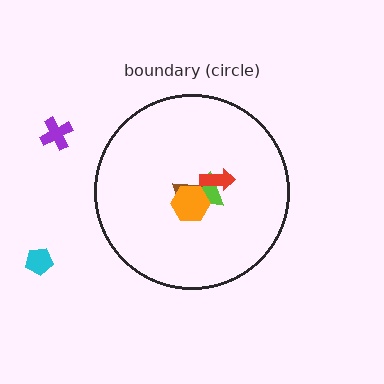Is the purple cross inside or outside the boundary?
Outside.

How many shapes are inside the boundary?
4 inside, 2 outside.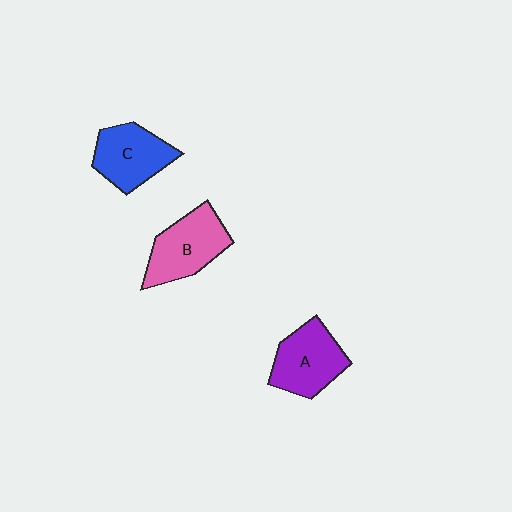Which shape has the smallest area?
Shape C (blue).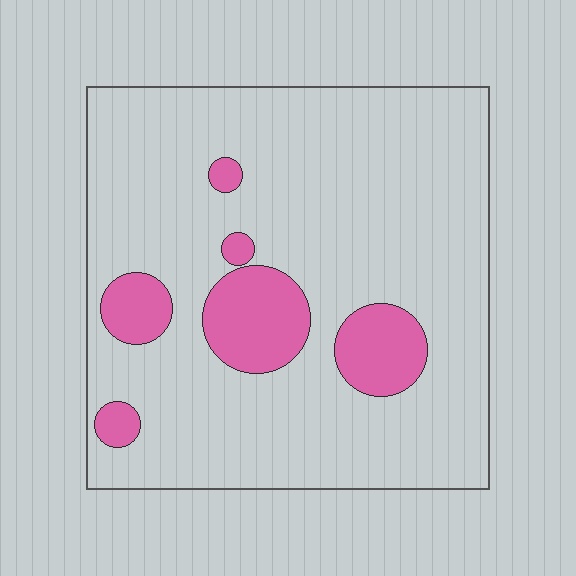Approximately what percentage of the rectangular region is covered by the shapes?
Approximately 15%.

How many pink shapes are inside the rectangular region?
6.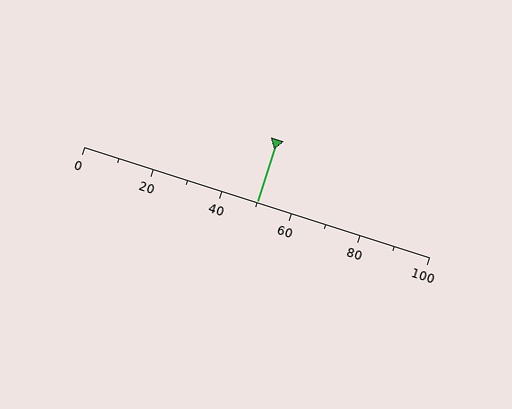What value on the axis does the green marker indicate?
The marker indicates approximately 50.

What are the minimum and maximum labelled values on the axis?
The axis runs from 0 to 100.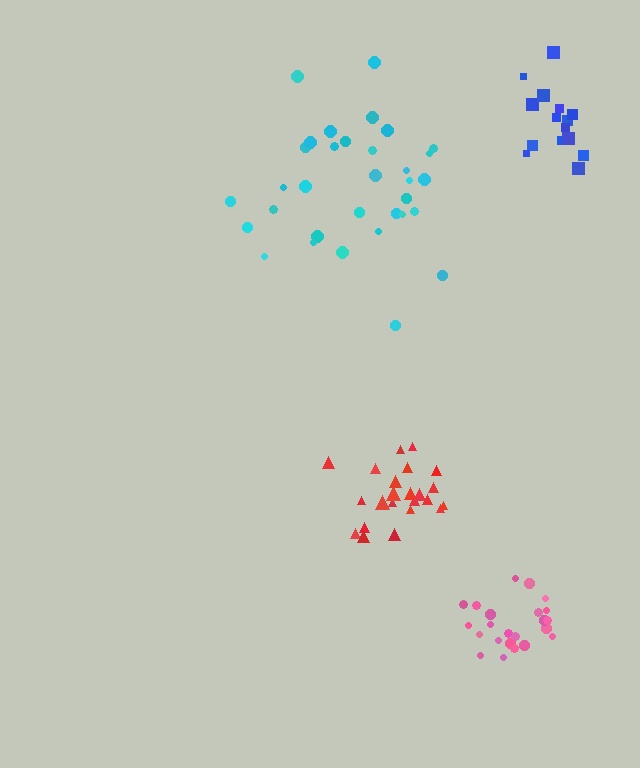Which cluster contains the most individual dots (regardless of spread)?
Cyan (33).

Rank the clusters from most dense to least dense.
red, pink, blue, cyan.